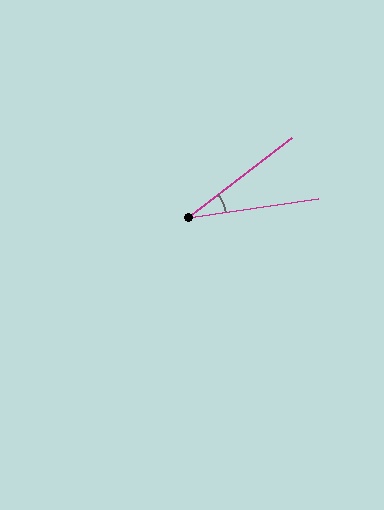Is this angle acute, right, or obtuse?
It is acute.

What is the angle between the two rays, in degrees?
Approximately 30 degrees.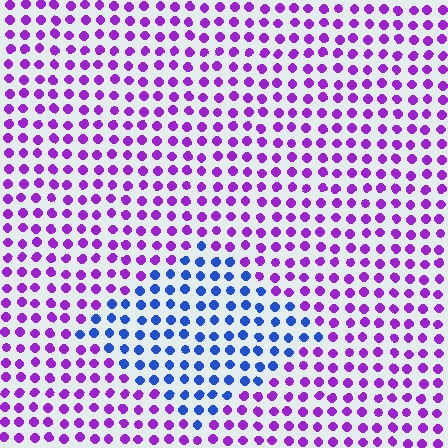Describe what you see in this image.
The image is filled with small purple elements in a uniform arrangement. A diamond-shaped region is visible where the elements are tinted to a slightly different hue, forming a subtle color boundary.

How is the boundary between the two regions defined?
The boundary is defined purely by a slight shift in hue (about 59 degrees). Spacing, size, and orientation are identical on both sides.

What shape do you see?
I see a diamond.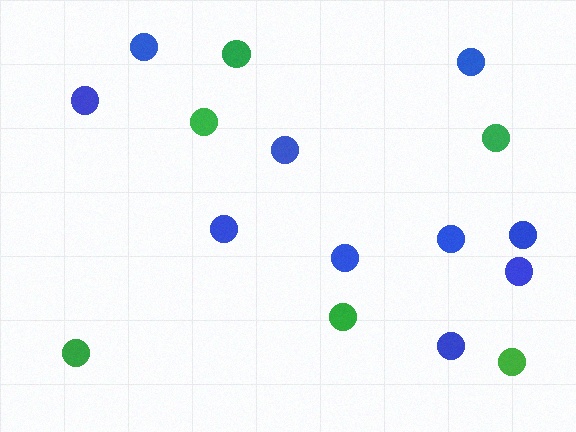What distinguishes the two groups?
There are 2 groups: one group of blue circles (10) and one group of green circles (6).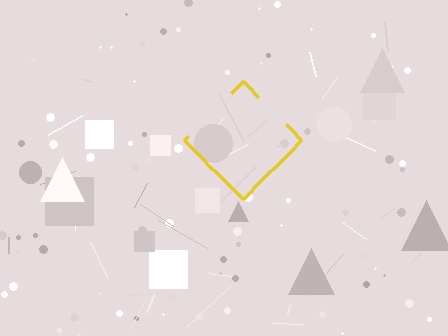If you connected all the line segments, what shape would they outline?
They would outline a diamond.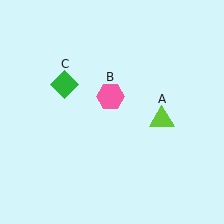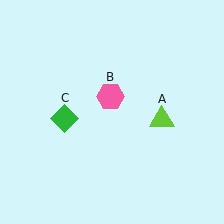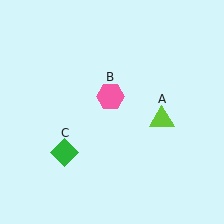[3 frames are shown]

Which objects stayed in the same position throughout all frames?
Lime triangle (object A) and pink hexagon (object B) remained stationary.